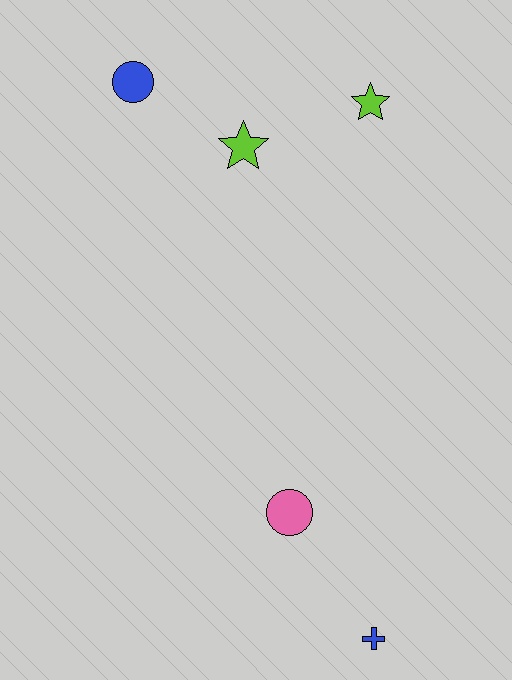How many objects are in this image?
There are 5 objects.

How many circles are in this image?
There are 2 circles.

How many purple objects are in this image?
There are no purple objects.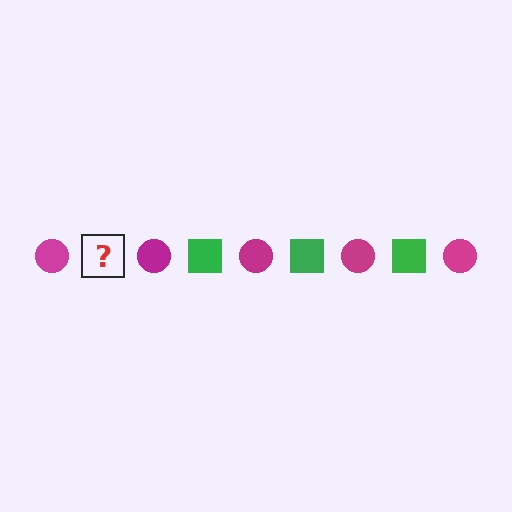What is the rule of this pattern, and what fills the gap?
The rule is that the pattern alternates between magenta circle and green square. The gap should be filled with a green square.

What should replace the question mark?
The question mark should be replaced with a green square.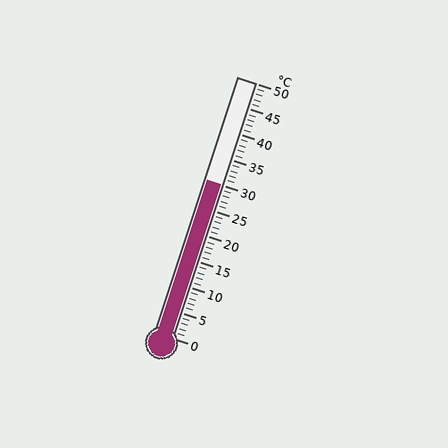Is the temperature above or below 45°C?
The temperature is below 45°C.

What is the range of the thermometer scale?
The thermometer scale ranges from 0°C to 50°C.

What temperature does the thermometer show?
The thermometer shows approximately 30°C.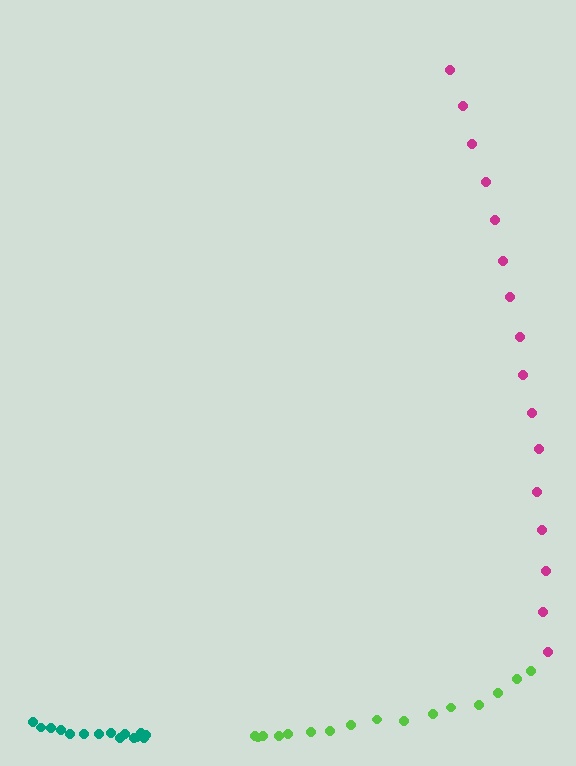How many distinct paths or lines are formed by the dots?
There are 3 distinct paths.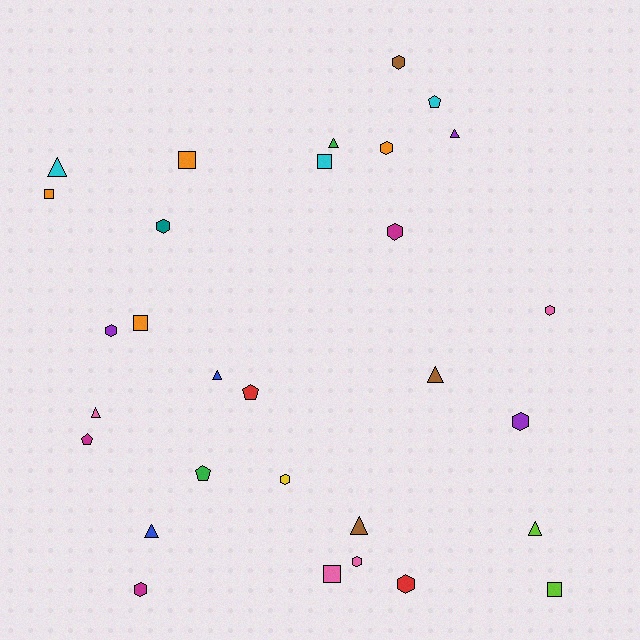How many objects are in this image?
There are 30 objects.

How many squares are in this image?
There are 6 squares.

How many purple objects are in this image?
There are 3 purple objects.